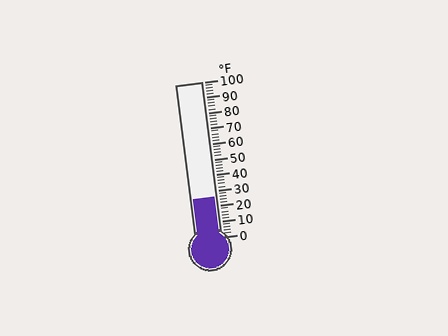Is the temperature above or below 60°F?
The temperature is below 60°F.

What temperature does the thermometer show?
The thermometer shows approximately 26°F.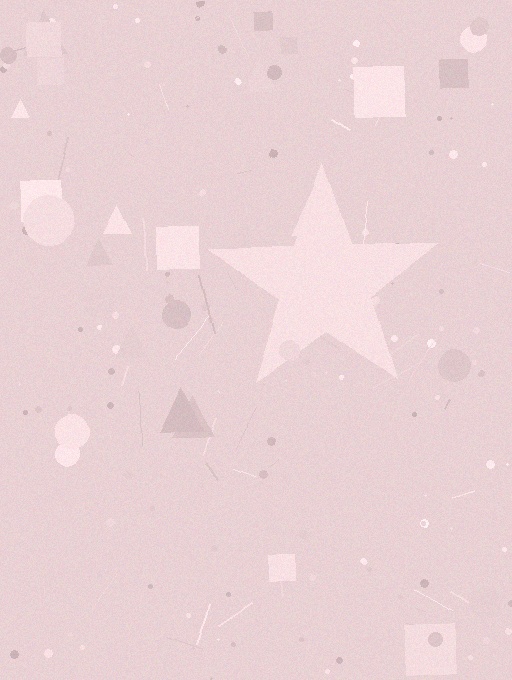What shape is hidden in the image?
A star is hidden in the image.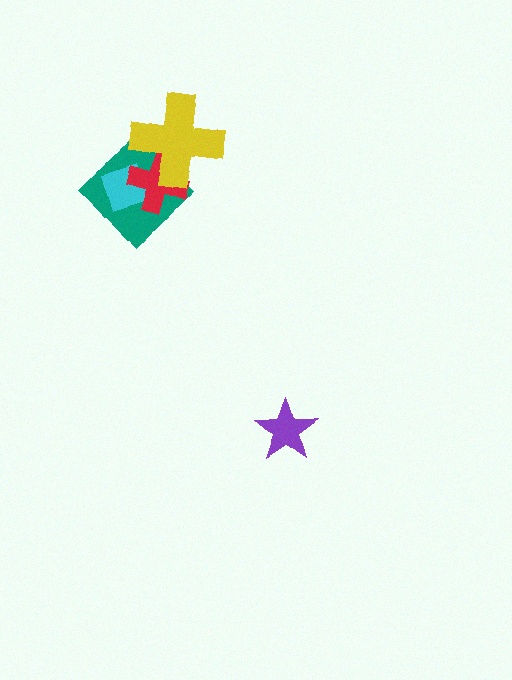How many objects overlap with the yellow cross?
2 objects overlap with the yellow cross.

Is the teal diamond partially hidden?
Yes, it is partially covered by another shape.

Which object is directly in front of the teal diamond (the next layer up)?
The cyan diamond is directly in front of the teal diamond.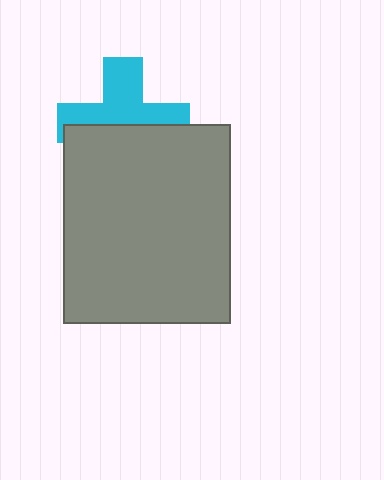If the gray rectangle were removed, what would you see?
You would see the complete cyan cross.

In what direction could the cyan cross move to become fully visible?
The cyan cross could move up. That would shift it out from behind the gray rectangle entirely.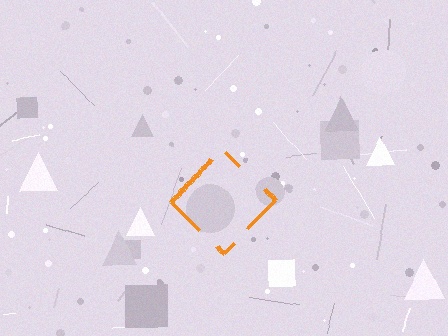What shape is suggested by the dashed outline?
The dashed outline suggests a diamond.